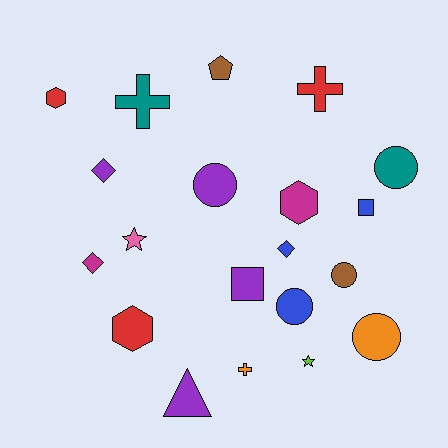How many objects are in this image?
There are 20 objects.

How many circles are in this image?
There are 5 circles.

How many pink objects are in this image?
There is 1 pink object.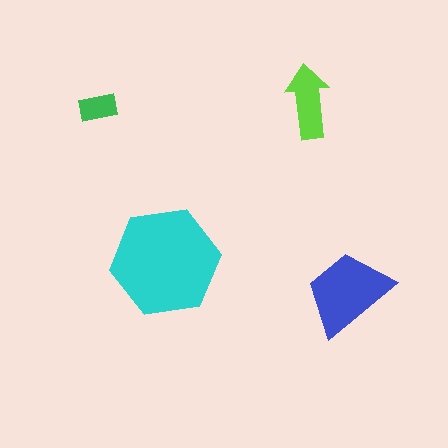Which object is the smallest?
The green rectangle.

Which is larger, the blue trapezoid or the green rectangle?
The blue trapezoid.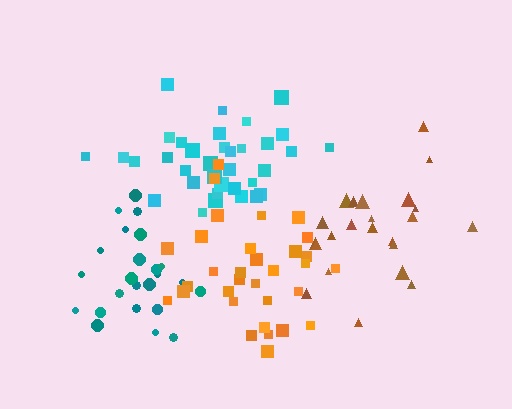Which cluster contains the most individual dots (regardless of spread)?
Cyan (35).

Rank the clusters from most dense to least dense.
cyan, orange, teal, brown.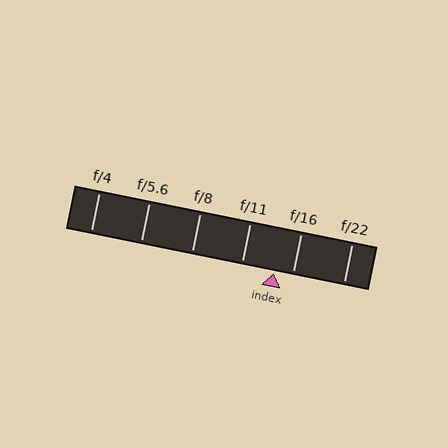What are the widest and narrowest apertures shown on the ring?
The widest aperture shown is f/4 and the narrowest is f/22.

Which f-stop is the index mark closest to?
The index mark is closest to f/16.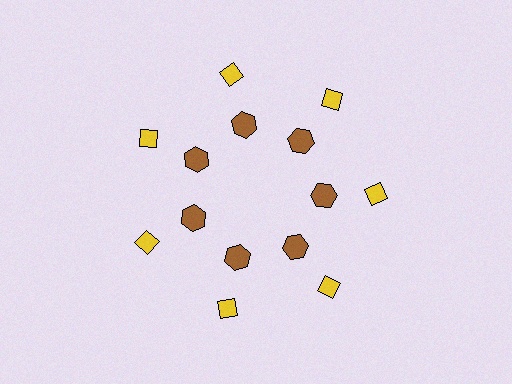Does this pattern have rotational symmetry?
Yes, this pattern has 7-fold rotational symmetry. It looks the same after rotating 51 degrees around the center.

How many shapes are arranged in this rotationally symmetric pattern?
There are 14 shapes, arranged in 7 groups of 2.